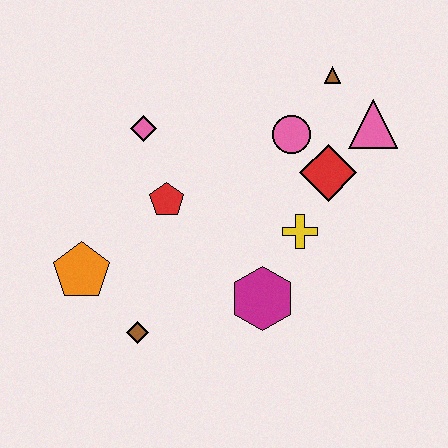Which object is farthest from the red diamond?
The orange pentagon is farthest from the red diamond.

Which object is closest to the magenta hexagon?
The yellow cross is closest to the magenta hexagon.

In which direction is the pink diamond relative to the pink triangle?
The pink diamond is to the left of the pink triangle.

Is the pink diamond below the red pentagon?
No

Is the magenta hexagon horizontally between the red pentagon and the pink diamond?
No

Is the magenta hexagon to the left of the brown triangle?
Yes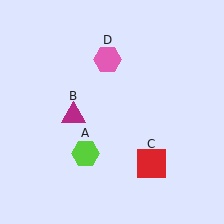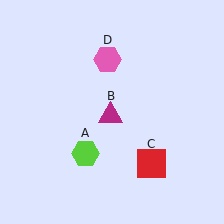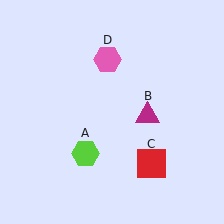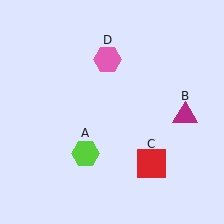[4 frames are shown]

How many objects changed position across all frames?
1 object changed position: magenta triangle (object B).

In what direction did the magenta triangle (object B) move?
The magenta triangle (object B) moved right.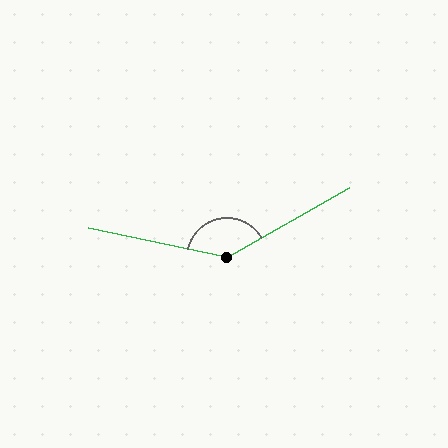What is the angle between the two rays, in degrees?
Approximately 138 degrees.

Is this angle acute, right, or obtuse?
It is obtuse.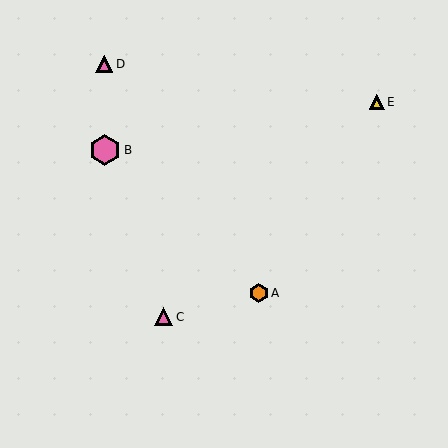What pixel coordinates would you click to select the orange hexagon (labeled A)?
Click at (259, 293) to select the orange hexagon A.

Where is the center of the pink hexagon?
The center of the pink hexagon is at (105, 150).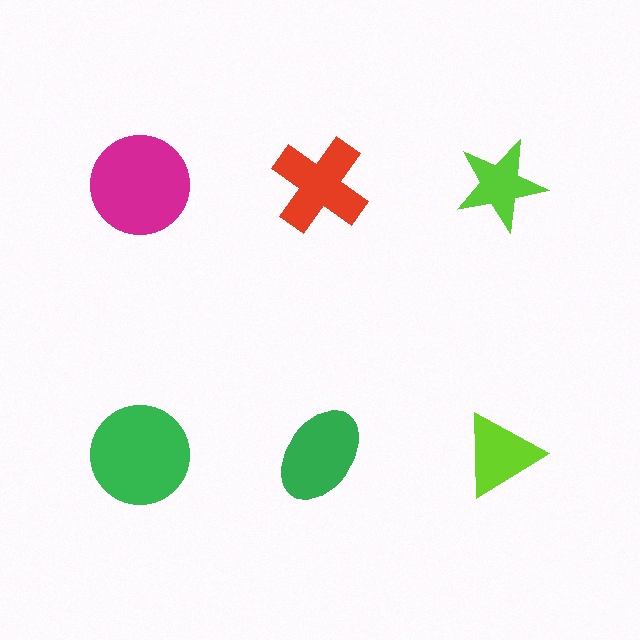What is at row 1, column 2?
A red cross.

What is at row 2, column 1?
A green circle.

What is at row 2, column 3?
A lime triangle.